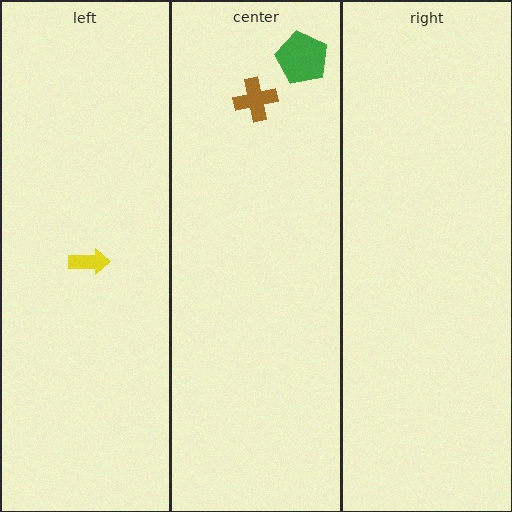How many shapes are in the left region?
1.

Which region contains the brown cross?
The center region.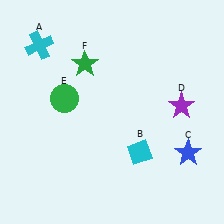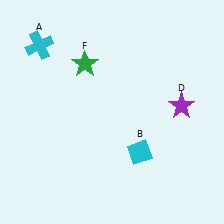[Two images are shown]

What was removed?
The green circle (E), the blue star (C) were removed in Image 2.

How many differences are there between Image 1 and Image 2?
There are 2 differences between the two images.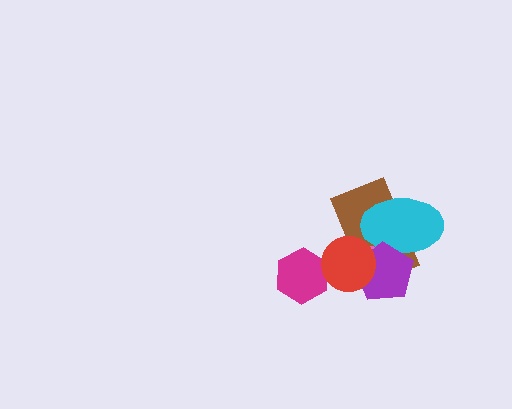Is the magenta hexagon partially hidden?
Yes, it is partially covered by another shape.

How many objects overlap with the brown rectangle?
4 objects overlap with the brown rectangle.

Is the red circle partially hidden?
No, no other shape covers it.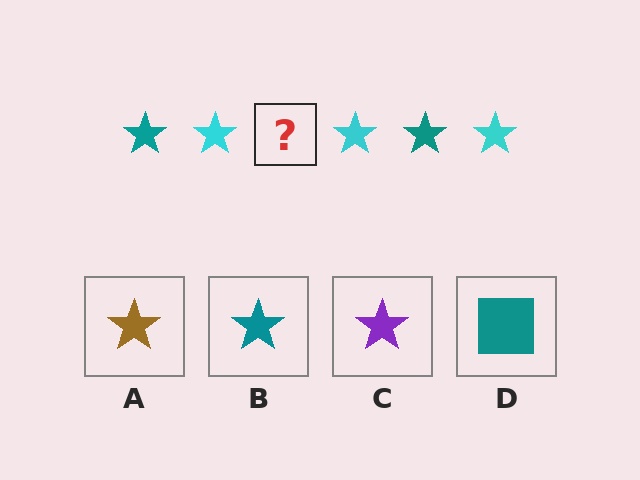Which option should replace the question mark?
Option B.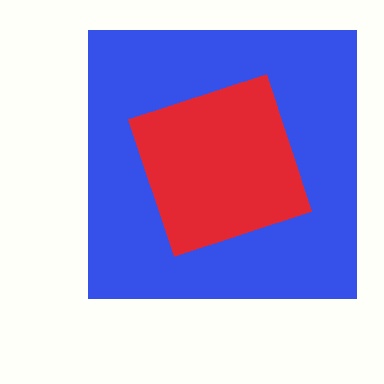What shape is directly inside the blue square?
The red diamond.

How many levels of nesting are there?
2.